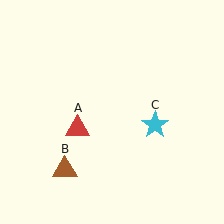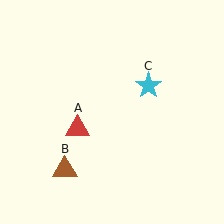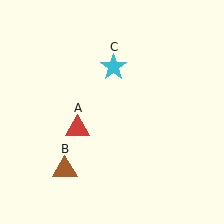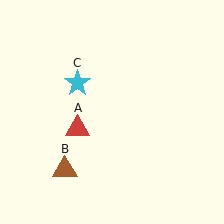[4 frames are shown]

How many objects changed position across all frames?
1 object changed position: cyan star (object C).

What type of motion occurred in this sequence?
The cyan star (object C) rotated counterclockwise around the center of the scene.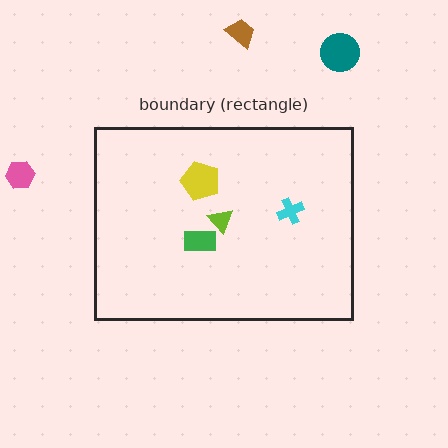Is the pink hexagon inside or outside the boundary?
Outside.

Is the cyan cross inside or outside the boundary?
Inside.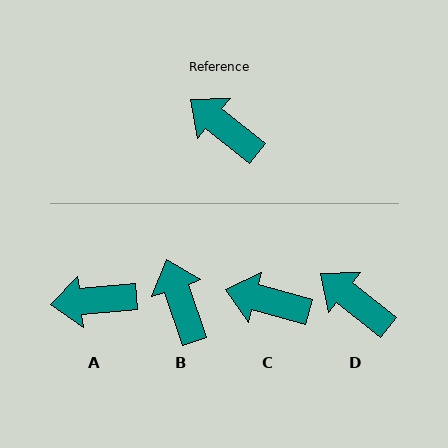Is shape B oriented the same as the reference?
No, it is off by about 33 degrees.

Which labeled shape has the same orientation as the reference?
D.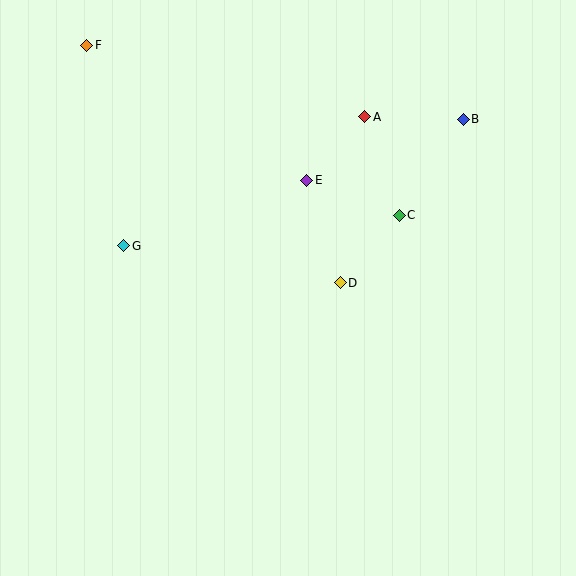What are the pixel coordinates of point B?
Point B is at (463, 119).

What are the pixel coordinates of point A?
Point A is at (365, 117).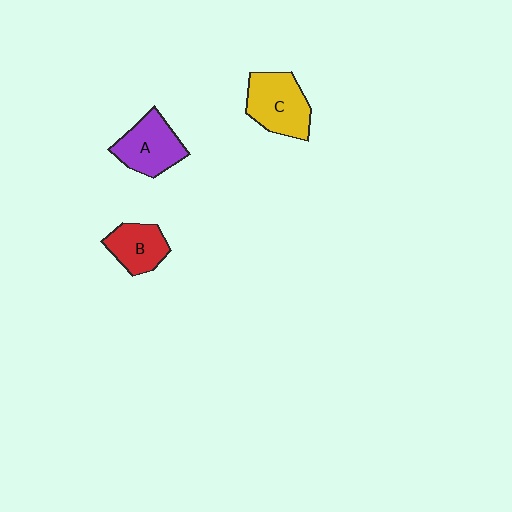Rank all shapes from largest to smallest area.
From largest to smallest: C (yellow), A (purple), B (red).